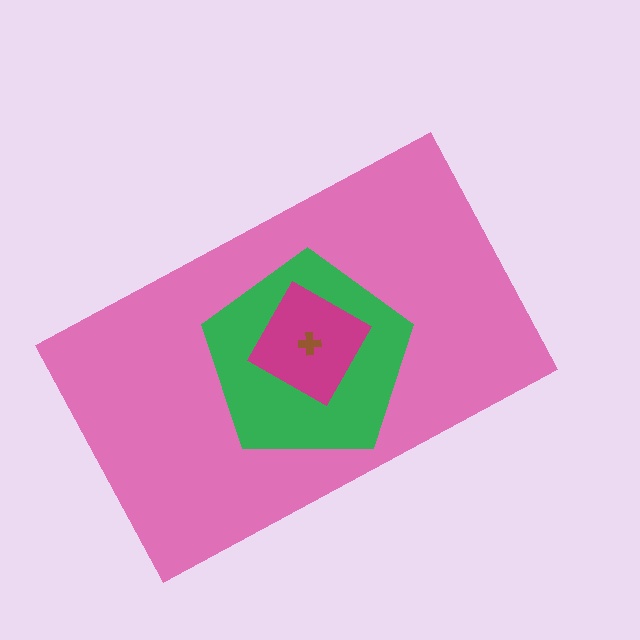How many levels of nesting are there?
4.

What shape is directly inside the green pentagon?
The magenta square.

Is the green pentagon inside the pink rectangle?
Yes.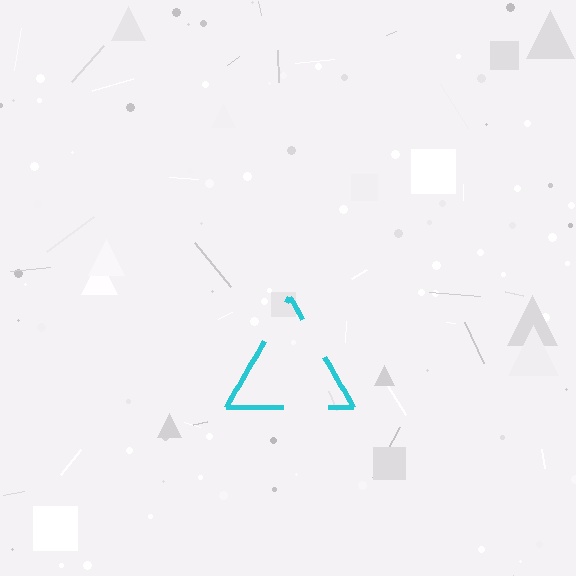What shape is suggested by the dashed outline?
The dashed outline suggests a triangle.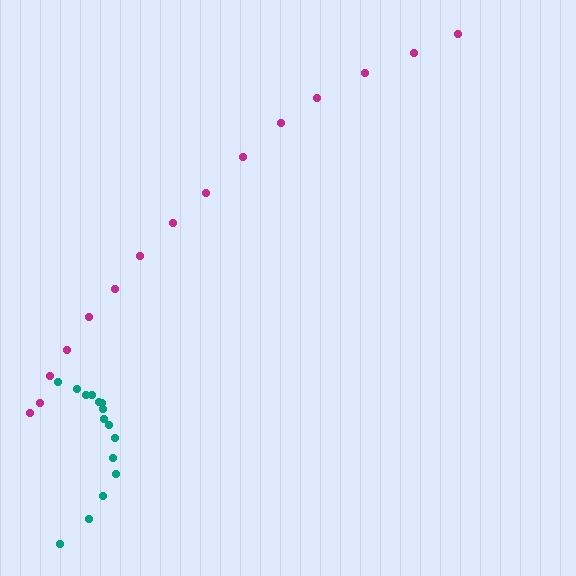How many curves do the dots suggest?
There are 2 distinct paths.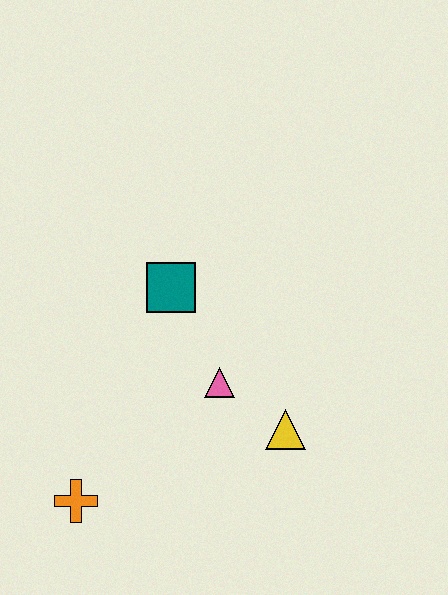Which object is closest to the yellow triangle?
The pink triangle is closest to the yellow triangle.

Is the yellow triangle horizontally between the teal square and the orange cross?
No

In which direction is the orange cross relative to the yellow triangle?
The orange cross is to the left of the yellow triangle.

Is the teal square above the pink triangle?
Yes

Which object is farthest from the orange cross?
The teal square is farthest from the orange cross.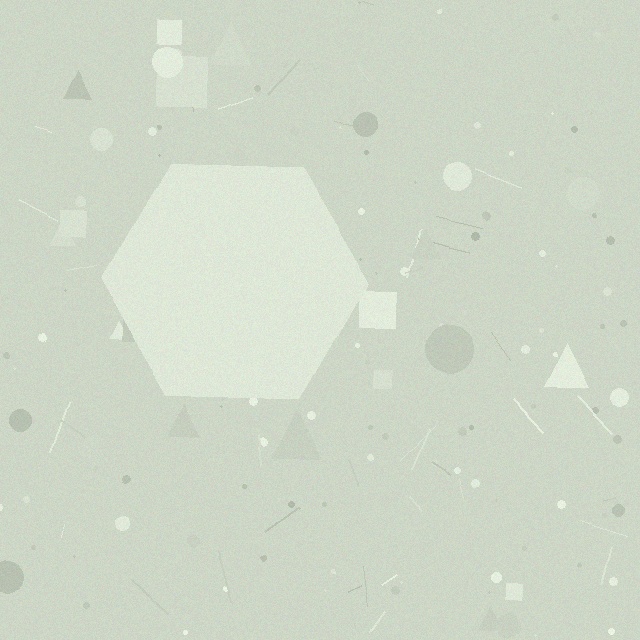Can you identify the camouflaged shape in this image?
The camouflaged shape is a hexagon.